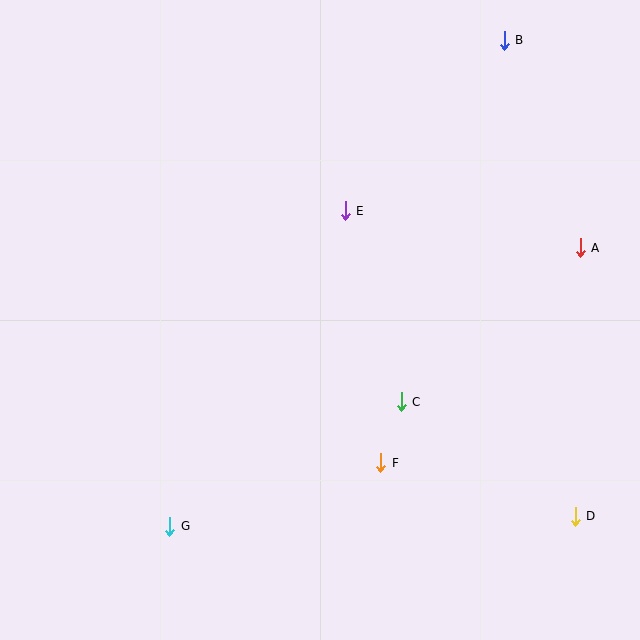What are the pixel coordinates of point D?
Point D is at (575, 516).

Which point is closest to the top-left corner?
Point E is closest to the top-left corner.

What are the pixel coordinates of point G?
Point G is at (170, 526).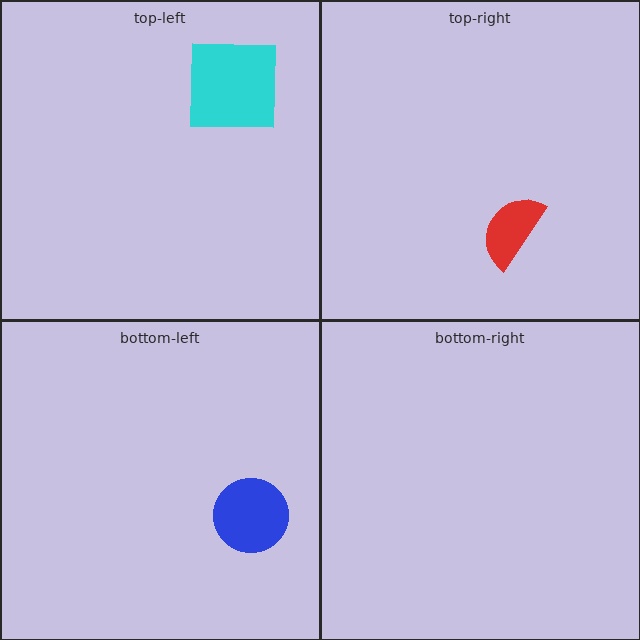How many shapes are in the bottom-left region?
1.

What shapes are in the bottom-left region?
The blue circle.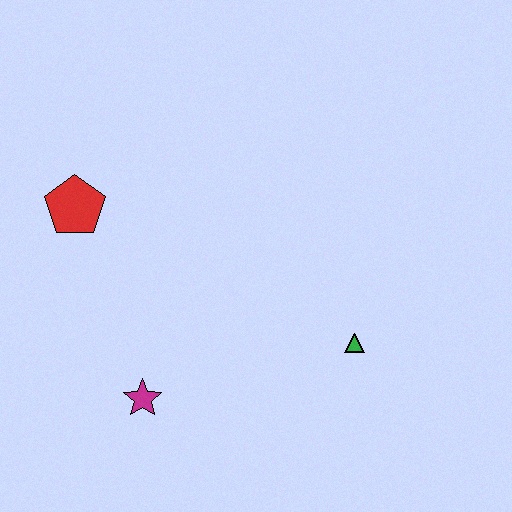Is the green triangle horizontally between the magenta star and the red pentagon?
No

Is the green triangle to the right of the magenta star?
Yes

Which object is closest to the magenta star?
The red pentagon is closest to the magenta star.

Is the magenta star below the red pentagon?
Yes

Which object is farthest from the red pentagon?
The green triangle is farthest from the red pentagon.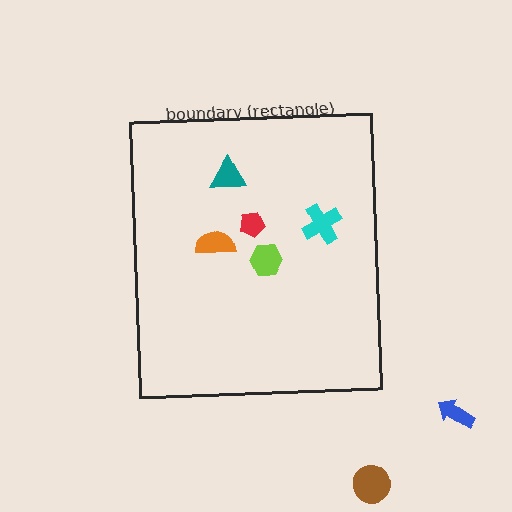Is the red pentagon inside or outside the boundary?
Inside.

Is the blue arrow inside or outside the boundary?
Outside.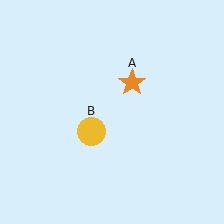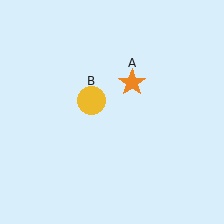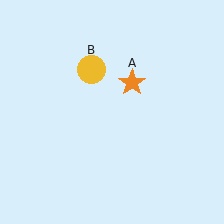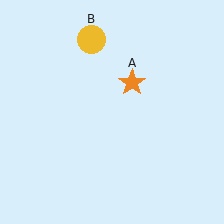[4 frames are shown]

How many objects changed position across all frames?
1 object changed position: yellow circle (object B).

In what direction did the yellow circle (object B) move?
The yellow circle (object B) moved up.